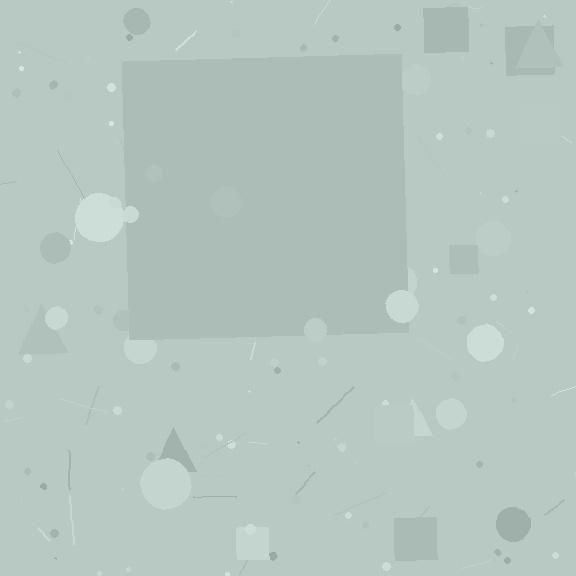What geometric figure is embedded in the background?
A square is embedded in the background.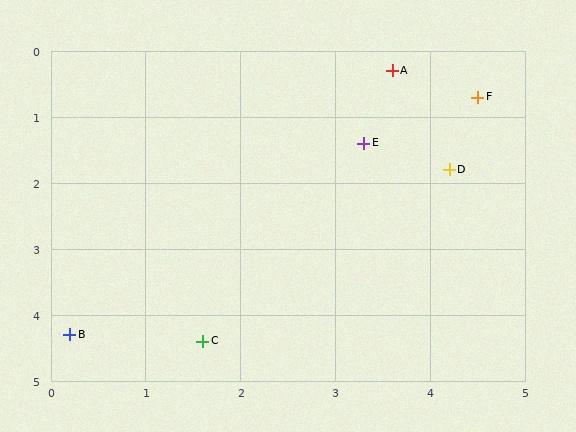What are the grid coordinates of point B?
Point B is at approximately (0.2, 4.3).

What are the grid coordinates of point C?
Point C is at approximately (1.6, 4.4).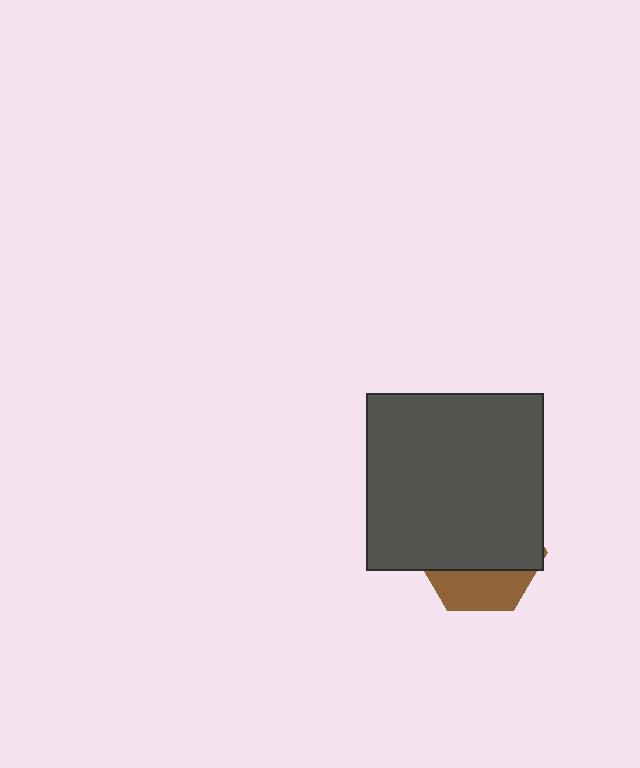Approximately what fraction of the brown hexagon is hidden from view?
Roughly 70% of the brown hexagon is hidden behind the dark gray square.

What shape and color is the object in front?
The object in front is a dark gray square.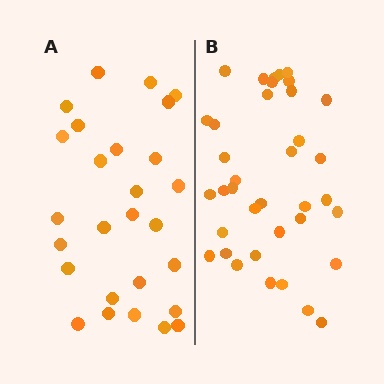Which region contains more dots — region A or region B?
Region B (the right region) has more dots.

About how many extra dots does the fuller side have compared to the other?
Region B has roughly 10 or so more dots than region A.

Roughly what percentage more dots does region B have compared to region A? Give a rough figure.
About 35% more.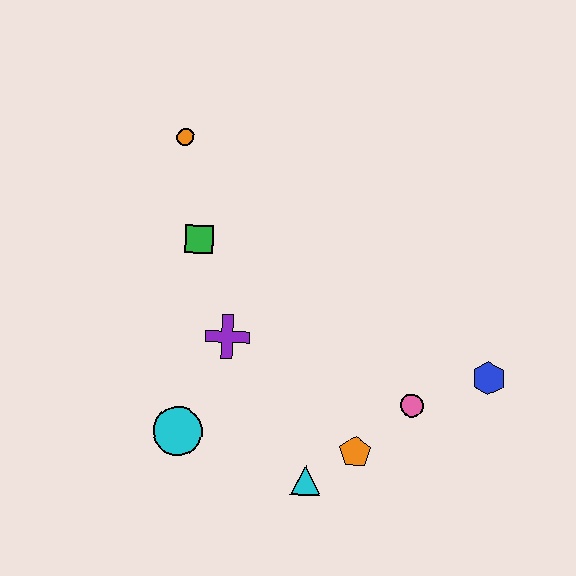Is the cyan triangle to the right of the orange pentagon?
No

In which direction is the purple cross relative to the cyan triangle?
The purple cross is above the cyan triangle.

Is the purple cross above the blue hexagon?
Yes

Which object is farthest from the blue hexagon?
The orange circle is farthest from the blue hexagon.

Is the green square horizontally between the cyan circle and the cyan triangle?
Yes